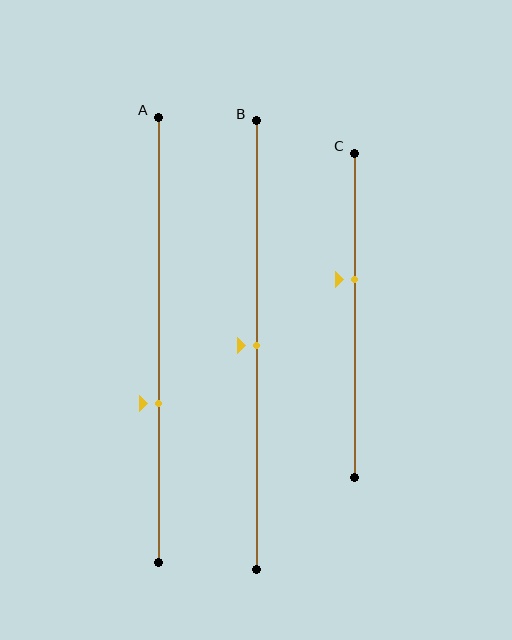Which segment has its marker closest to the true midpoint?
Segment B has its marker closest to the true midpoint.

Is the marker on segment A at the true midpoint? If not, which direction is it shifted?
No, the marker on segment A is shifted downward by about 14% of the segment length.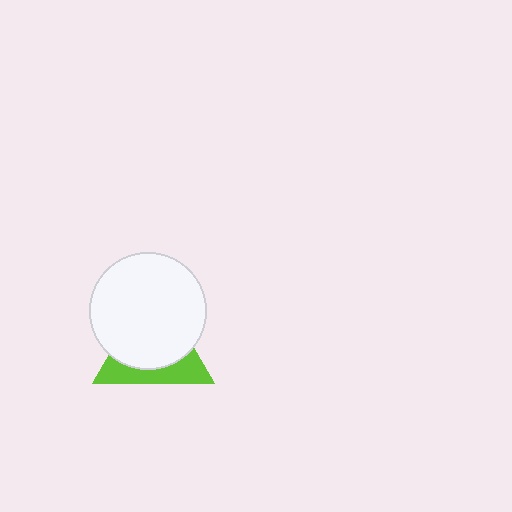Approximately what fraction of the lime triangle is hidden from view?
Roughly 65% of the lime triangle is hidden behind the white circle.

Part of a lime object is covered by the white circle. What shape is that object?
It is a triangle.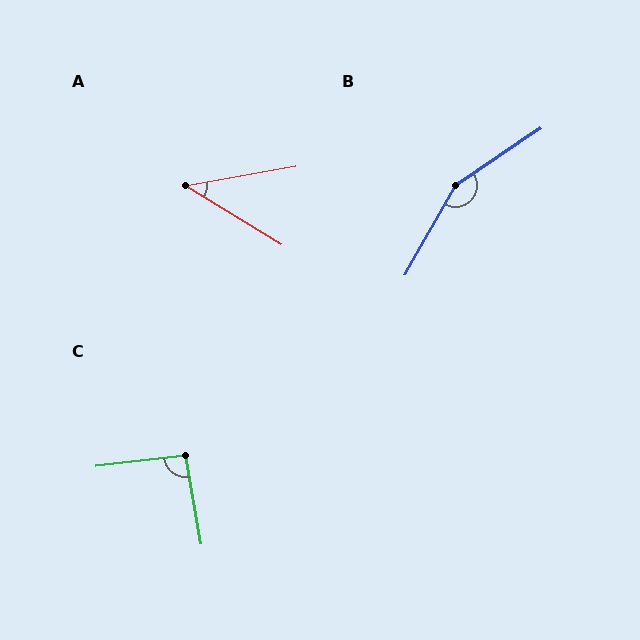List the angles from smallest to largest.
A (42°), C (93°), B (154°).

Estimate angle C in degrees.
Approximately 93 degrees.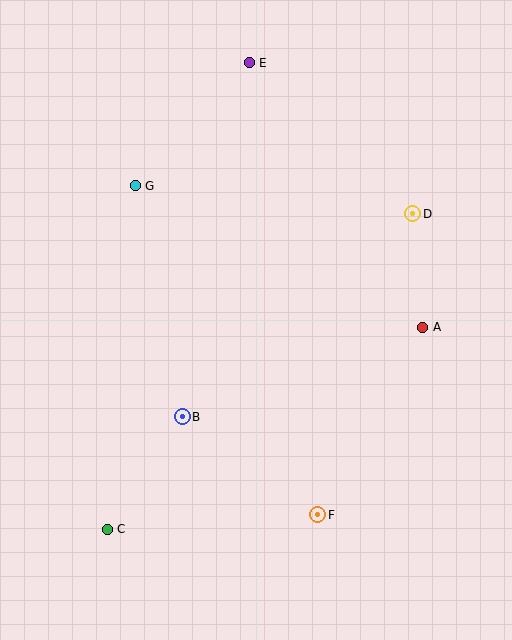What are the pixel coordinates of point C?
Point C is at (107, 529).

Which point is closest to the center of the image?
Point B at (182, 417) is closest to the center.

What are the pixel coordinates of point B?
Point B is at (182, 417).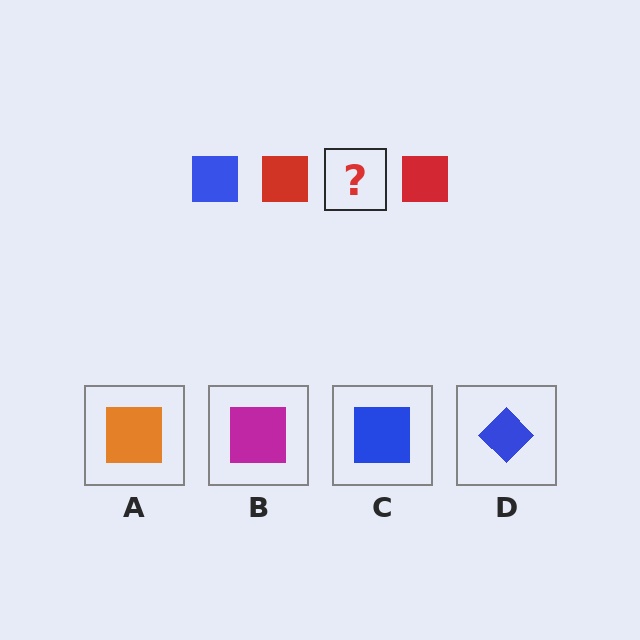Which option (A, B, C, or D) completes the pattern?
C.